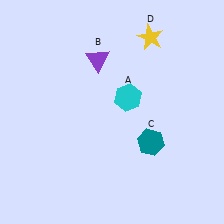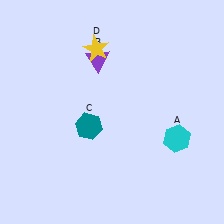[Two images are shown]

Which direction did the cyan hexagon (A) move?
The cyan hexagon (A) moved right.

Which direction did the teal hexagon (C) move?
The teal hexagon (C) moved left.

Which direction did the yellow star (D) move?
The yellow star (D) moved left.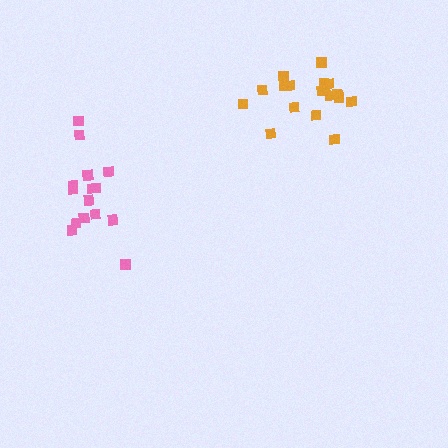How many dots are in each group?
Group 1: 15 dots, Group 2: 18 dots (33 total).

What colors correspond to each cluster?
The clusters are colored: pink, orange.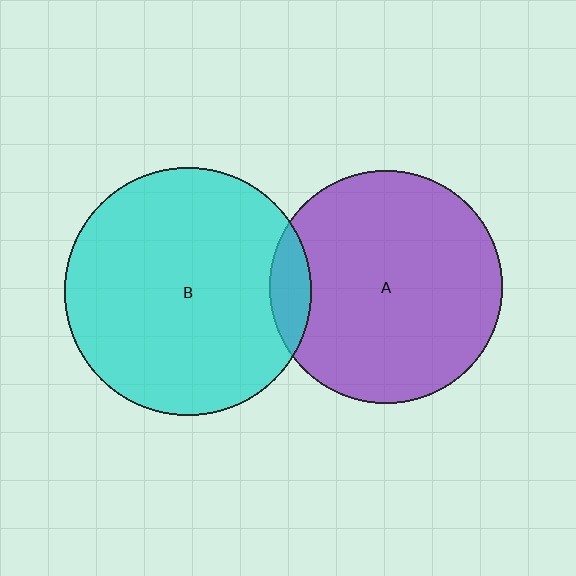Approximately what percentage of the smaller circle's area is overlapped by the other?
Approximately 10%.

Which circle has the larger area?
Circle B (cyan).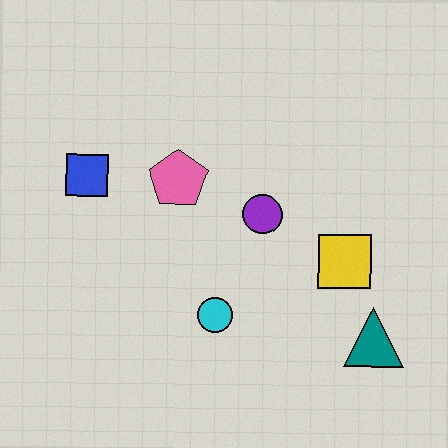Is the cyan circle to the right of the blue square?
Yes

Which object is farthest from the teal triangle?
The blue square is farthest from the teal triangle.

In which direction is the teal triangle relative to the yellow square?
The teal triangle is below the yellow square.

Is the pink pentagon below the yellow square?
No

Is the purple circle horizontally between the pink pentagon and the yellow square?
Yes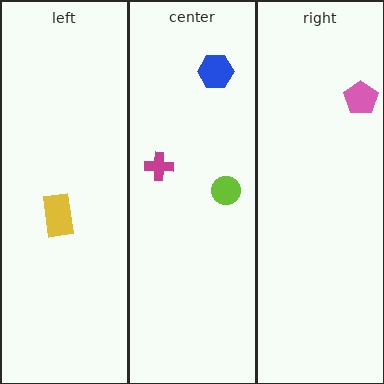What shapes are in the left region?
The yellow rectangle.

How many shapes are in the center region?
3.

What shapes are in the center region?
The lime circle, the blue hexagon, the magenta cross.